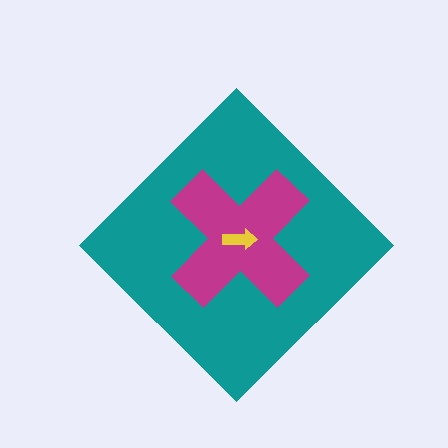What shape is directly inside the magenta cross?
The yellow arrow.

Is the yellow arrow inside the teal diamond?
Yes.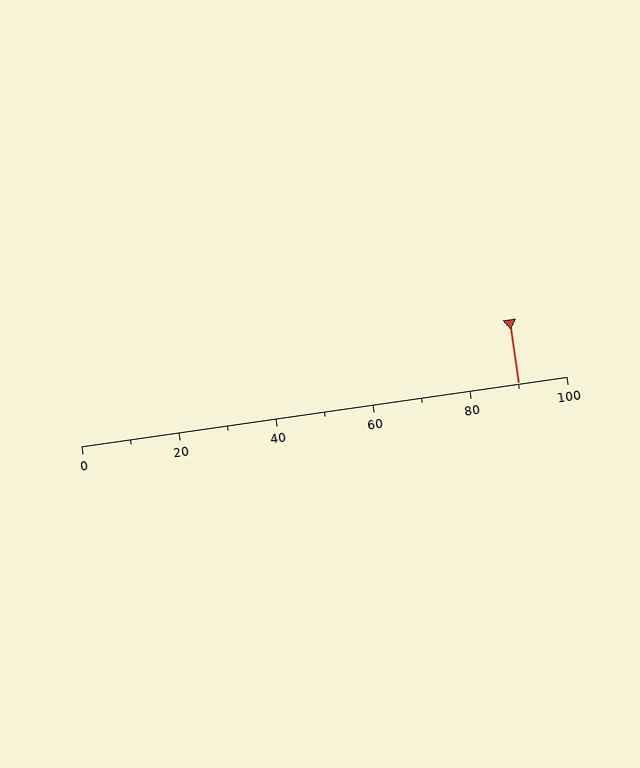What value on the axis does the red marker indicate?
The marker indicates approximately 90.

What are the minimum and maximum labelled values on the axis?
The axis runs from 0 to 100.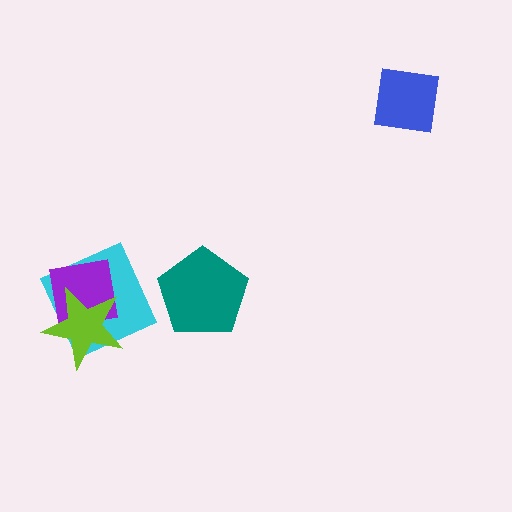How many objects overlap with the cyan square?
2 objects overlap with the cyan square.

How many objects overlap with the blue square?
0 objects overlap with the blue square.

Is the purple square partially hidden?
Yes, it is partially covered by another shape.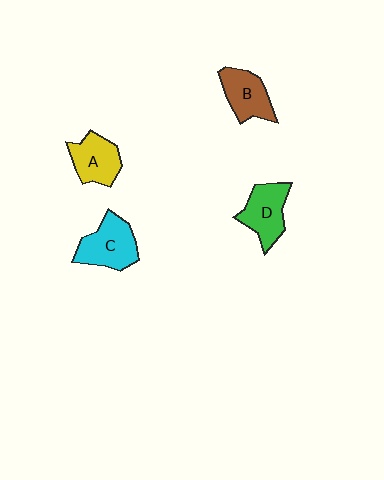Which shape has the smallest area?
Shape A (yellow).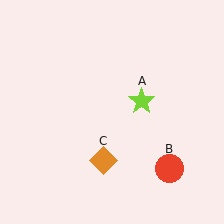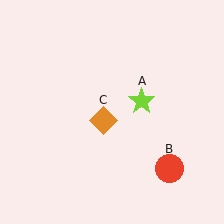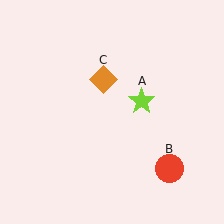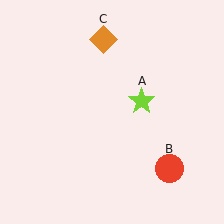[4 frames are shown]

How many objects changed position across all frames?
1 object changed position: orange diamond (object C).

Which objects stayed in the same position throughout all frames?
Lime star (object A) and red circle (object B) remained stationary.